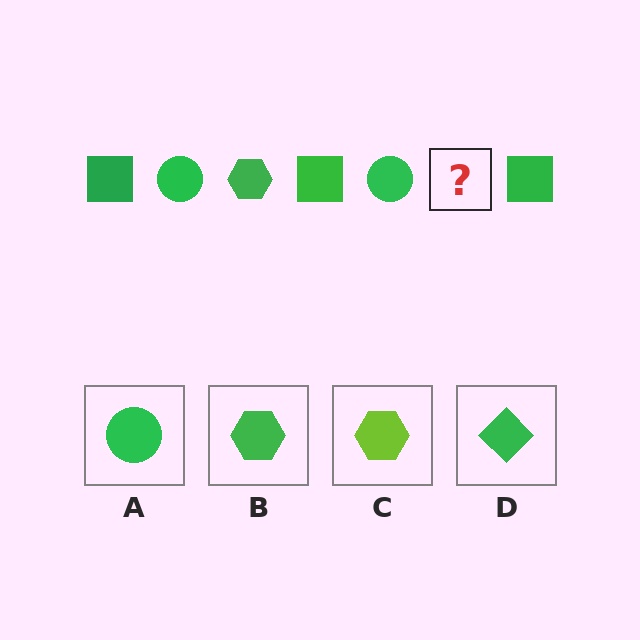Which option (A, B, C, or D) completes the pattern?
B.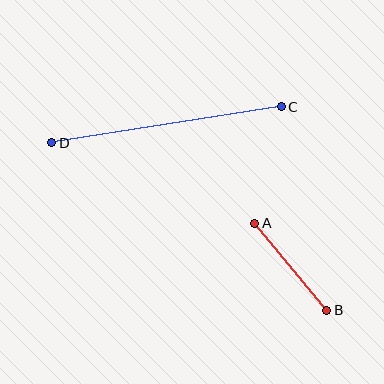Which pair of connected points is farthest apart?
Points C and D are farthest apart.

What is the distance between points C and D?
The distance is approximately 232 pixels.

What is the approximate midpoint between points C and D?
The midpoint is at approximately (167, 125) pixels.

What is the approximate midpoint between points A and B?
The midpoint is at approximately (291, 267) pixels.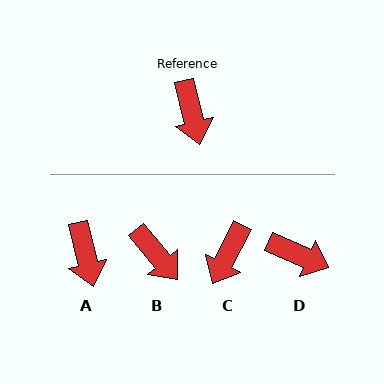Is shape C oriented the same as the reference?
No, it is off by about 40 degrees.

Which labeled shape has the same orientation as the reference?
A.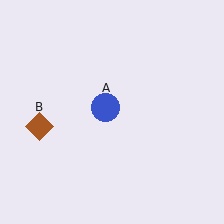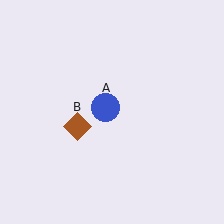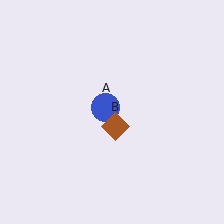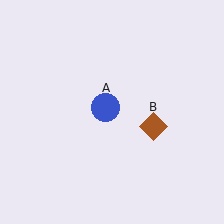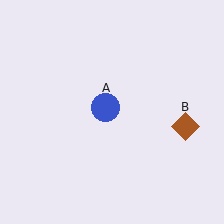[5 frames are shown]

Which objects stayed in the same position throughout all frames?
Blue circle (object A) remained stationary.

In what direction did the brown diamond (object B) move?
The brown diamond (object B) moved right.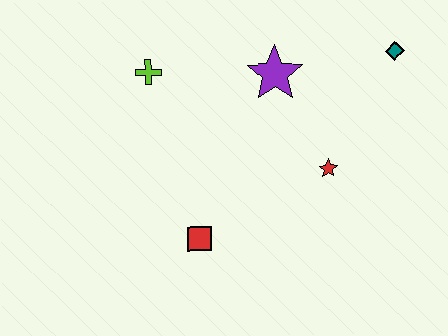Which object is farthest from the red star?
The lime cross is farthest from the red star.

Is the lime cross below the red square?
No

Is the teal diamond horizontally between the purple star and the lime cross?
No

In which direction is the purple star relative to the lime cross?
The purple star is to the right of the lime cross.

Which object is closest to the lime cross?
The purple star is closest to the lime cross.